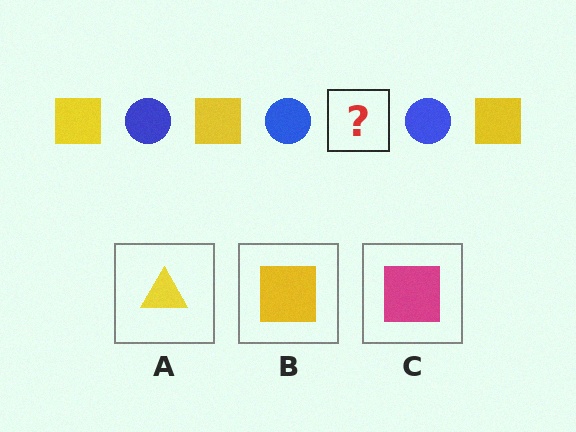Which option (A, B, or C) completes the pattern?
B.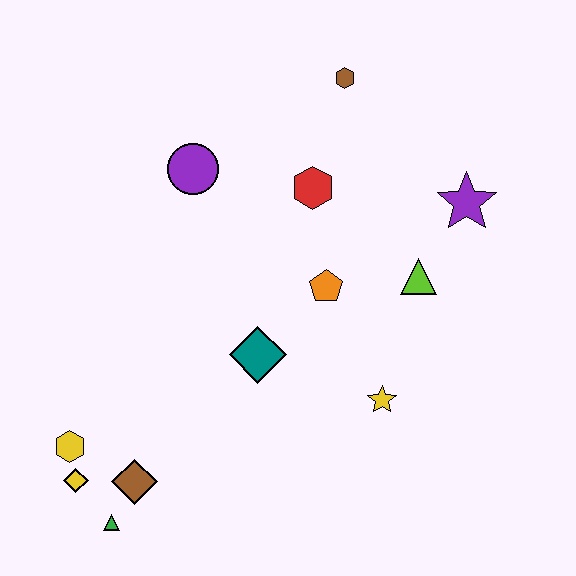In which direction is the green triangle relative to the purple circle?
The green triangle is below the purple circle.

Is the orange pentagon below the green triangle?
No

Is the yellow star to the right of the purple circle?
Yes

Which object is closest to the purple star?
The lime triangle is closest to the purple star.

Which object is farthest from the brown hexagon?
The green triangle is farthest from the brown hexagon.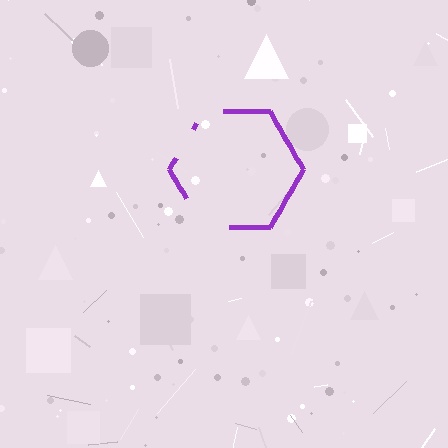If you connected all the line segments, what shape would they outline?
They would outline a hexagon.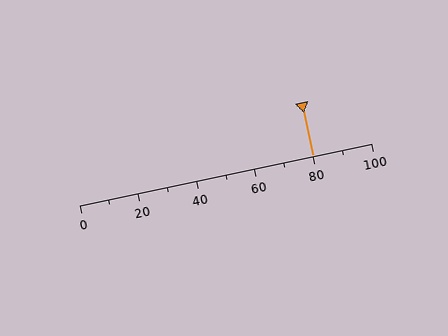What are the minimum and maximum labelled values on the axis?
The axis runs from 0 to 100.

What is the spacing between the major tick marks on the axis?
The major ticks are spaced 20 apart.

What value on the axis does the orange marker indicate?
The marker indicates approximately 80.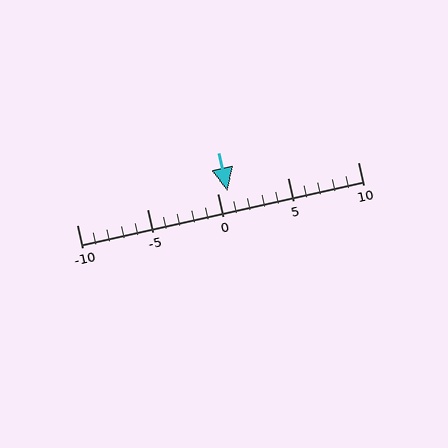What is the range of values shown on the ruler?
The ruler shows values from -10 to 10.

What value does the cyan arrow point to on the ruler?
The cyan arrow points to approximately 1.